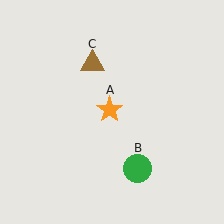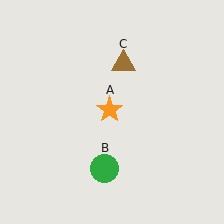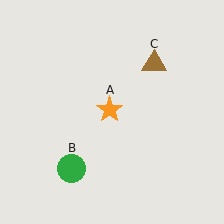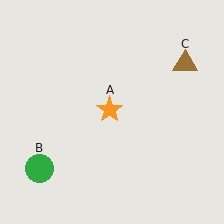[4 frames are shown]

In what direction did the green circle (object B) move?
The green circle (object B) moved left.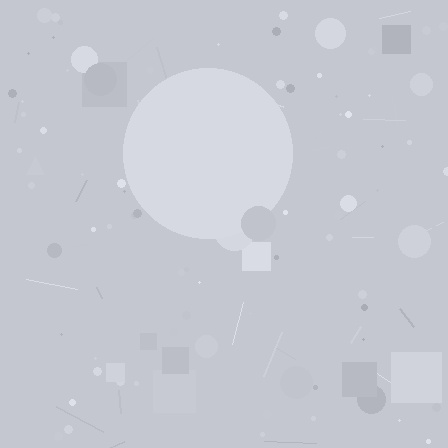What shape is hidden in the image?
A circle is hidden in the image.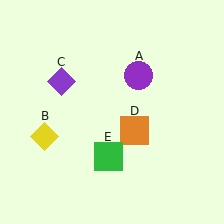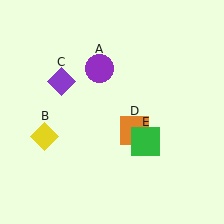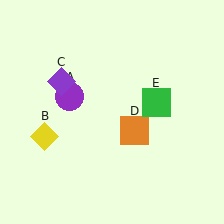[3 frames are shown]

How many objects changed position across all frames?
2 objects changed position: purple circle (object A), green square (object E).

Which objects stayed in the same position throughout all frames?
Yellow diamond (object B) and purple diamond (object C) and orange square (object D) remained stationary.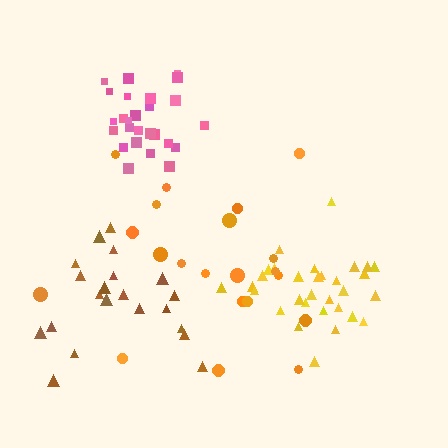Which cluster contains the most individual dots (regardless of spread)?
Yellow (31).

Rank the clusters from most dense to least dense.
pink, yellow, brown, orange.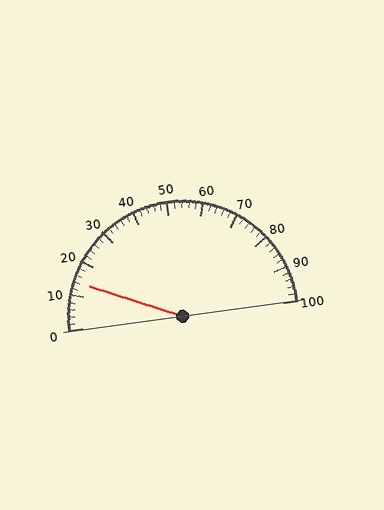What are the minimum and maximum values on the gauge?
The gauge ranges from 0 to 100.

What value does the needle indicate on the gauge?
The needle indicates approximately 14.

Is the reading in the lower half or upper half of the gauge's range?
The reading is in the lower half of the range (0 to 100).